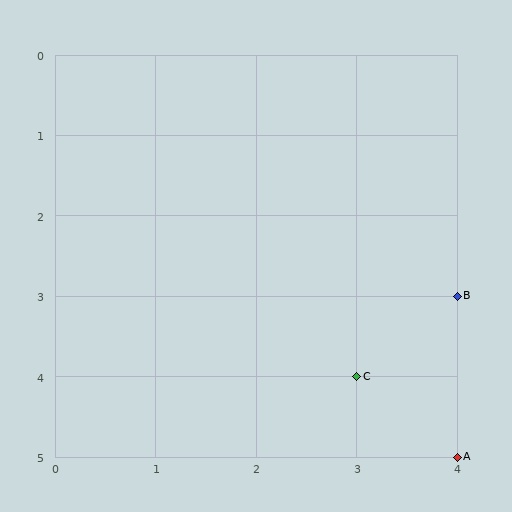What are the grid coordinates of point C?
Point C is at grid coordinates (3, 4).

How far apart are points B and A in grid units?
Points B and A are 2 rows apart.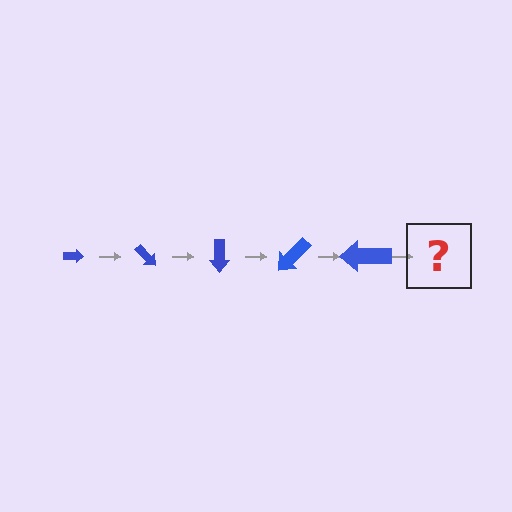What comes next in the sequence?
The next element should be an arrow, larger than the previous one and rotated 225 degrees from the start.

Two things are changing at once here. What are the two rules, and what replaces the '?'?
The two rules are that the arrow grows larger each step and it rotates 45 degrees each step. The '?' should be an arrow, larger than the previous one and rotated 225 degrees from the start.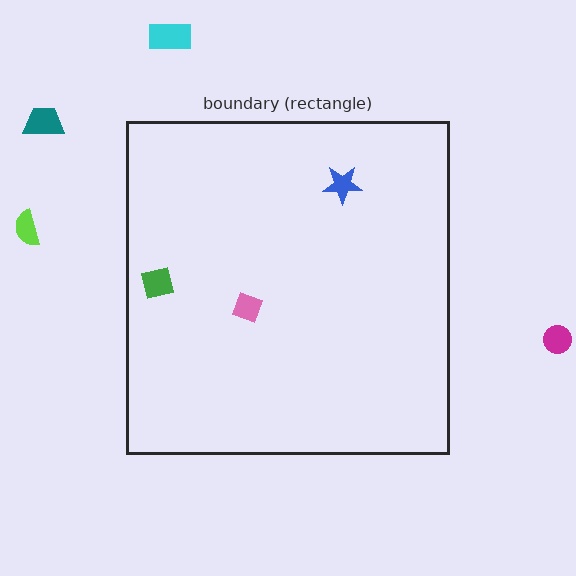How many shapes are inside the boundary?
3 inside, 4 outside.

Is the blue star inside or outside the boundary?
Inside.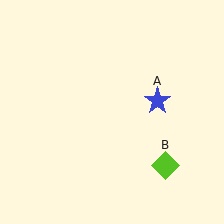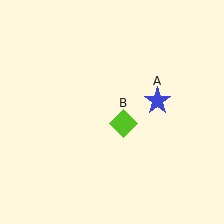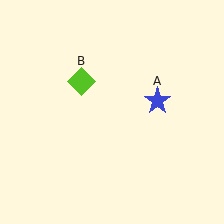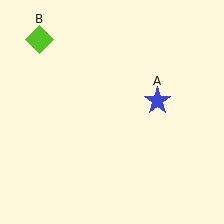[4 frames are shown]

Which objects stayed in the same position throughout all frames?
Blue star (object A) remained stationary.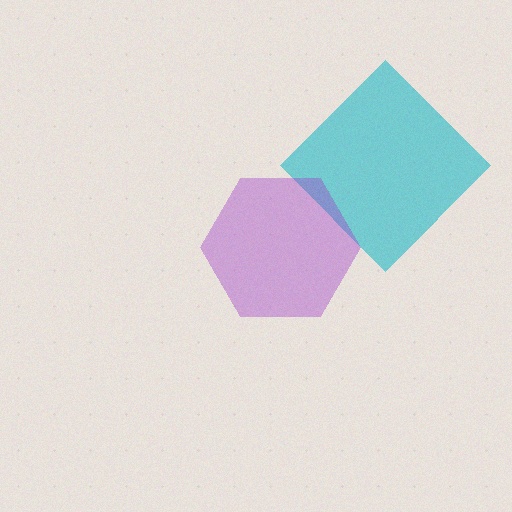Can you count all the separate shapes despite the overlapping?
Yes, there are 2 separate shapes.